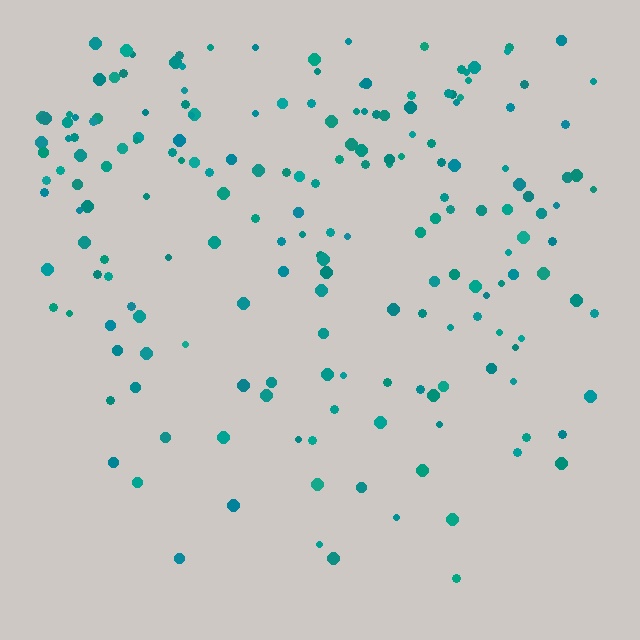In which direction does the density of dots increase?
From bottom to top, with the top side densest.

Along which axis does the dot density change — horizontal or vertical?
Vertical.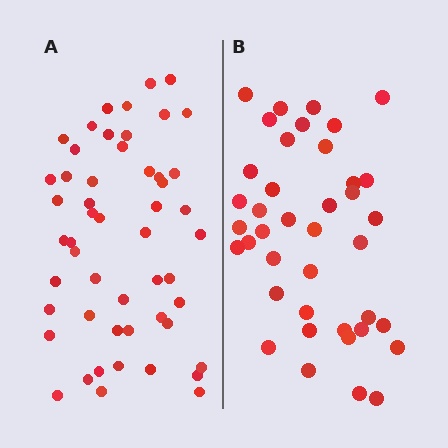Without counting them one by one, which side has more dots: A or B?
Region A (the left region) has more dots.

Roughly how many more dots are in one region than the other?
Region A has roughly 12 or so more dots than region B.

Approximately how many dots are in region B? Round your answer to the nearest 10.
About 40 dots.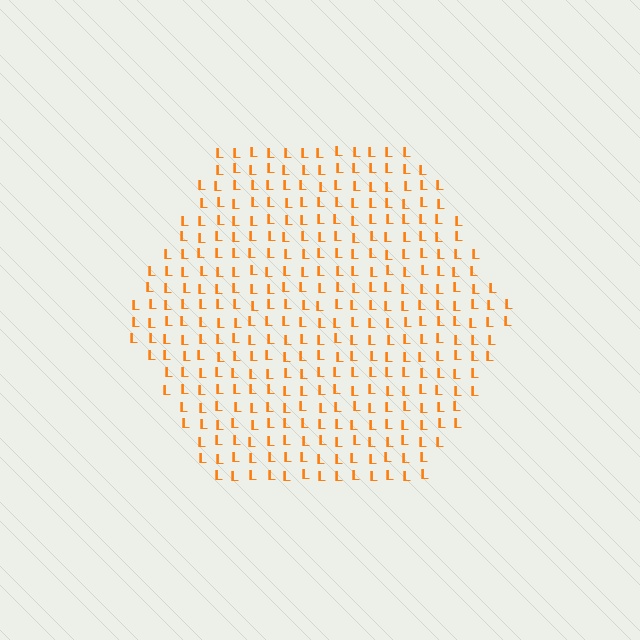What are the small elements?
The small elements are letter L's.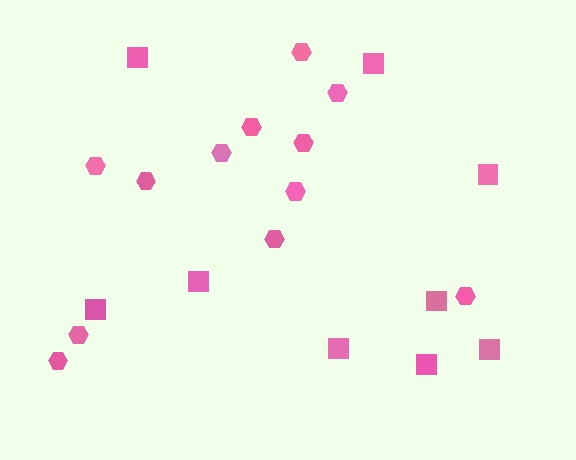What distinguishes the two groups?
There are 2 groups: one group of squares (9) and one group of hexagons (12).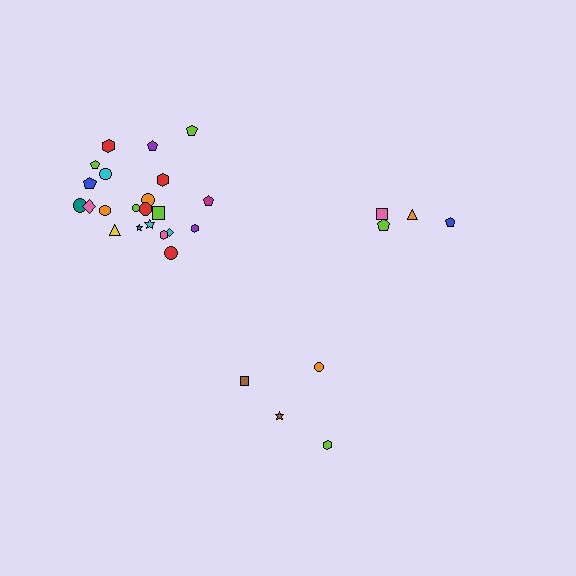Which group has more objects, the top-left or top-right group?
The top-left group.